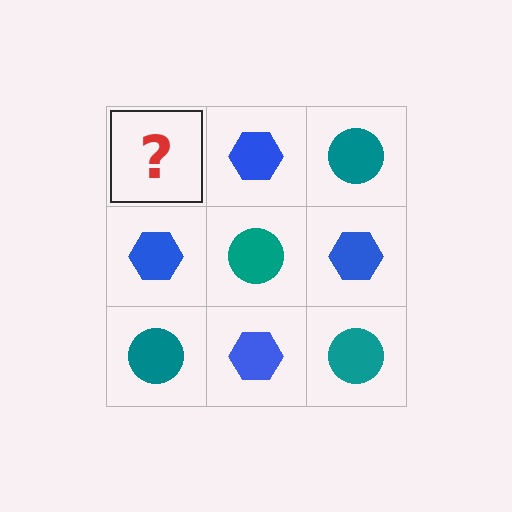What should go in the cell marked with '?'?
The missing cell should contain a teal circle.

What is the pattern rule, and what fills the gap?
The rule is that it alternates teal circle and blue hexagon in a checkerboard pattern. The gap should be filled with a teal circle.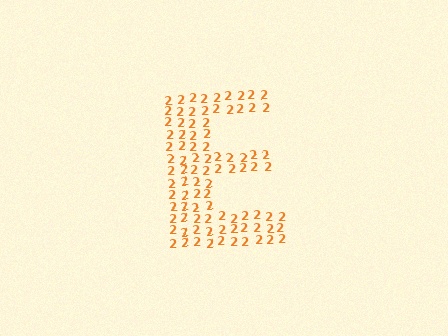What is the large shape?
The large shape is the letter E.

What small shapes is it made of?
It is made of small digit 2's.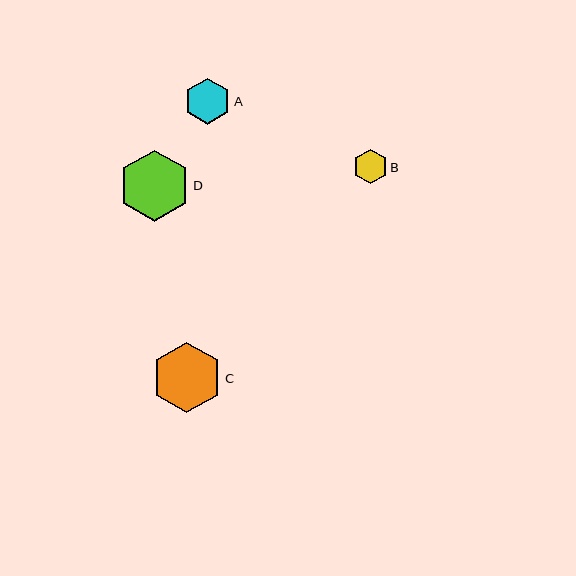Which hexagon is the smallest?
Hexagon B is the smallest with a size of approximately 34 pixels.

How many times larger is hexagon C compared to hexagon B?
Hexagon C is approximately 2.1 times the size of hexagon B.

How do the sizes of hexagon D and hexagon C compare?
Hexagon D and hexagon C are approximately the same size.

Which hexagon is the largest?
Hexagon D is the largest with a size of approximately 71 pixels.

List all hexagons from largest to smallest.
From largest to smallest: D, C, A, B.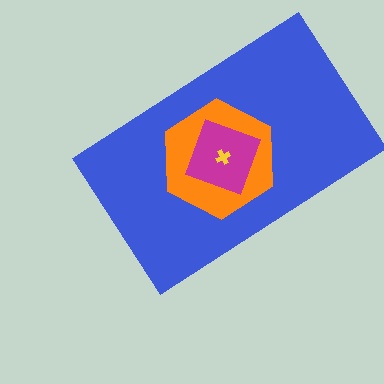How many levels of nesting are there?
4.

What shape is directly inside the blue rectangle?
The orange hexagon.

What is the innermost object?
The yellow cross.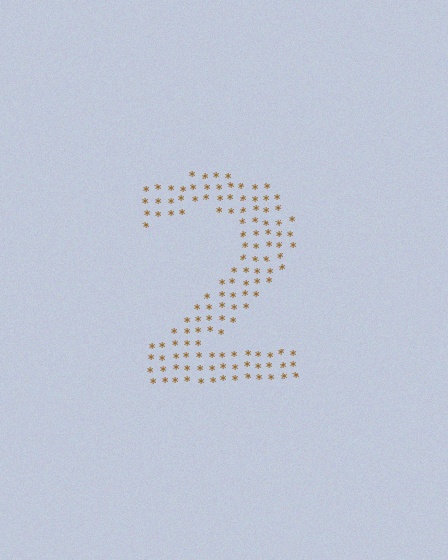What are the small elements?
The small elements are asterisks.